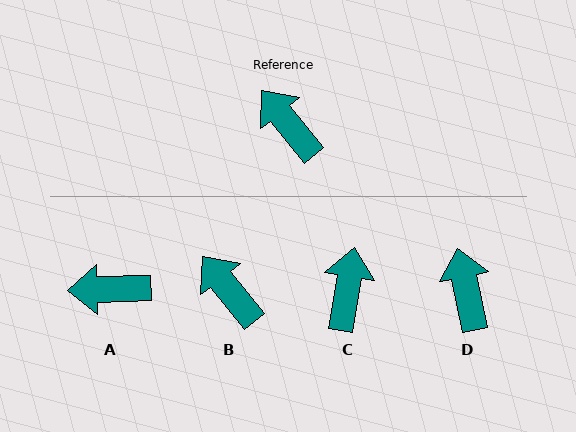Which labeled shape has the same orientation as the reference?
B.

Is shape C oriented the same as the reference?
No, it is off by about 48 degrees.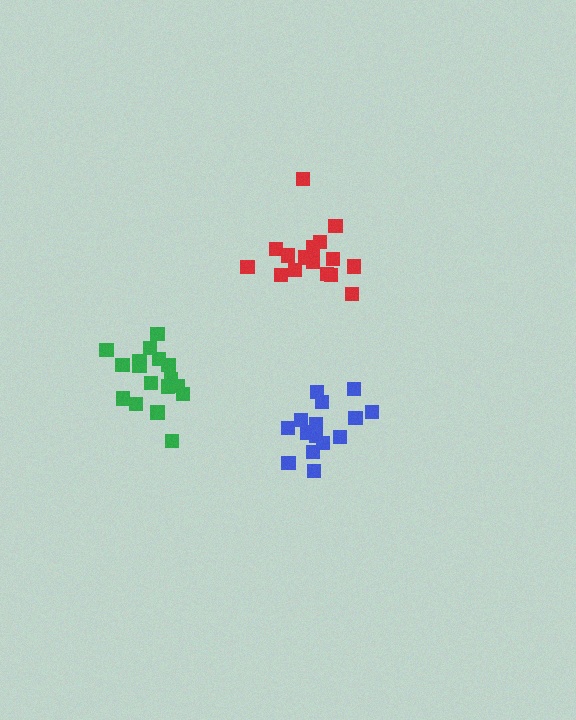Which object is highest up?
The red cluster is topmost.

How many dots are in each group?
Group 1: 17 dots, Group 2: 15 dots, Group 3: 18 dots (50 total).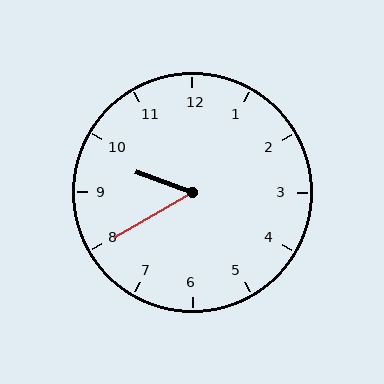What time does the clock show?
9:40.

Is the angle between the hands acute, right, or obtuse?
It is acute.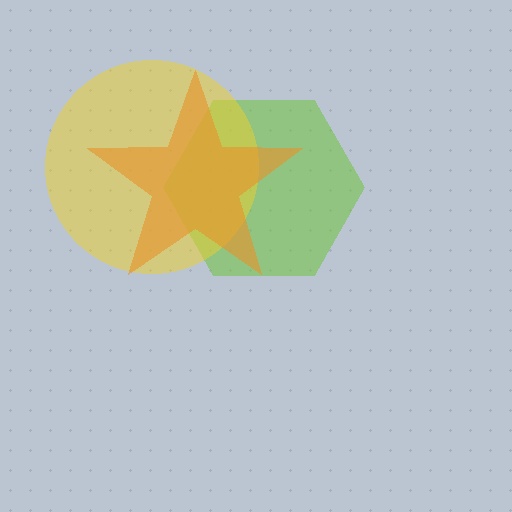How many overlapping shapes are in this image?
There are 3 overlapping shapes in the image.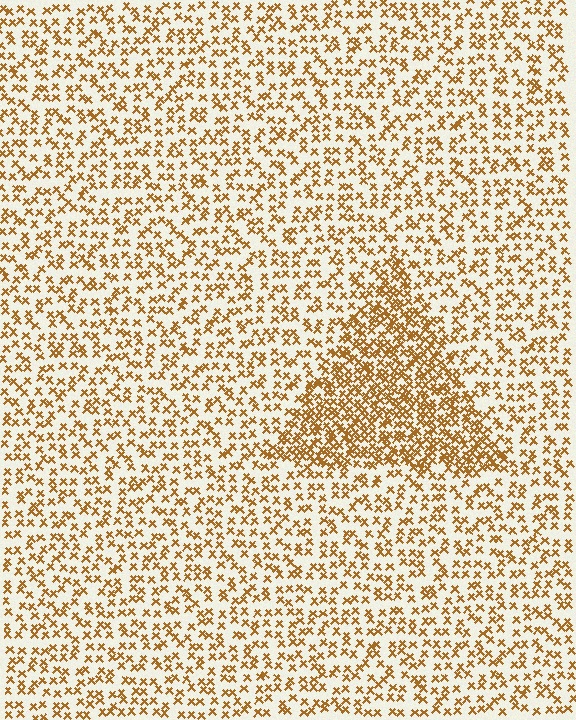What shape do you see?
I see a triangle.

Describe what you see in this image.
The image contains small brown elements arranged at two different densities. A triangle-shaped region is visible where the elements are more densely packed than the surrounding area.